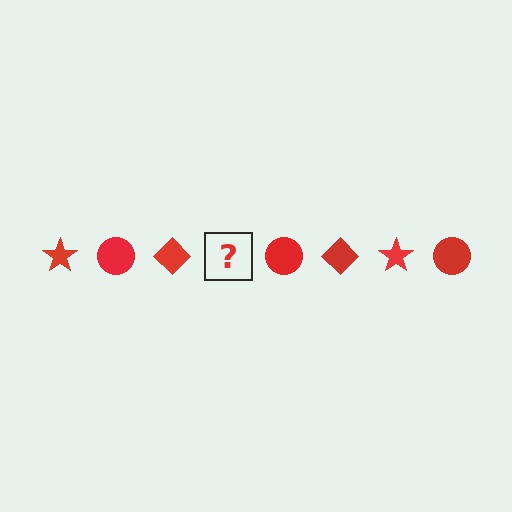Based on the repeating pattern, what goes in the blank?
The blank should be a red star.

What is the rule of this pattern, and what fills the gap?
The rule is that the pattern cycles through star, circle, diamond shapes in red. The gap should be filled with a red star.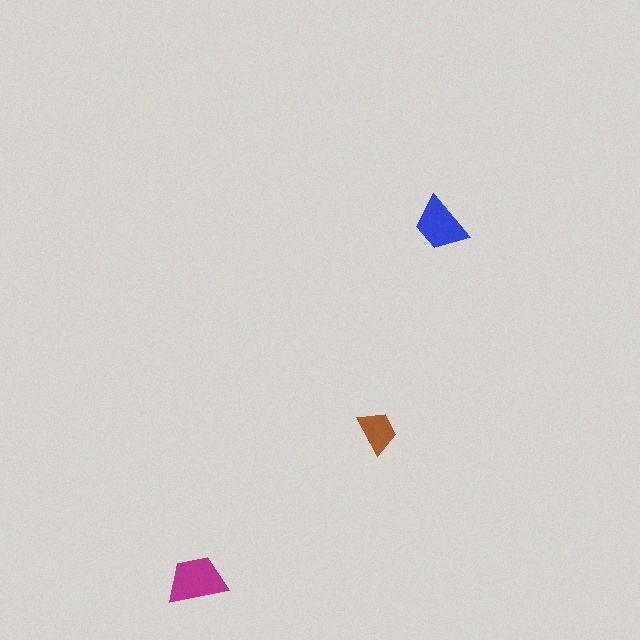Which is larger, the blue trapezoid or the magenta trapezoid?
The magenta one.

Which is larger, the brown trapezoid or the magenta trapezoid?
The magenta one.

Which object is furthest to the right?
The blue trapezoid is rightmost.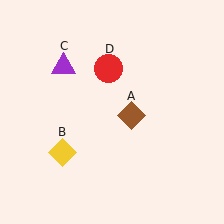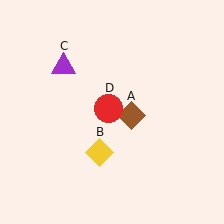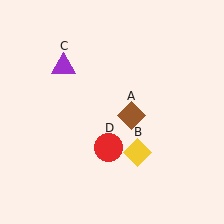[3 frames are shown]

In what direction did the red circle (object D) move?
The red circle (object D) moved down.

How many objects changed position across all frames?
2 objects changed position: yellow diamond (object B), red circle (object D).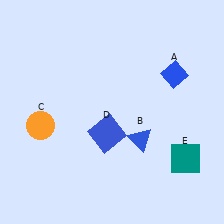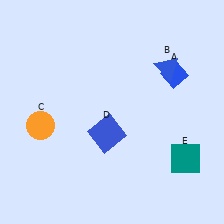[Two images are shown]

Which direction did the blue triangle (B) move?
The blue triangle (B) moved up.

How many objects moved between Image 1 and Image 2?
1 object moved between the two images.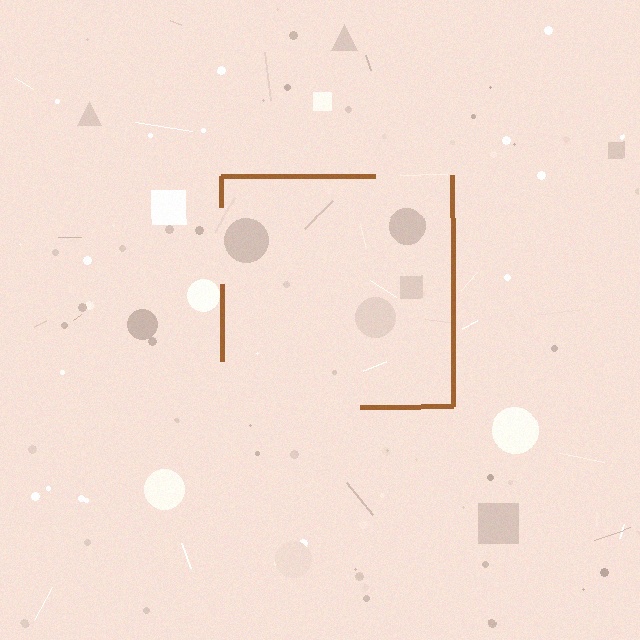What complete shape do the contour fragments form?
The contour fragments form a square.